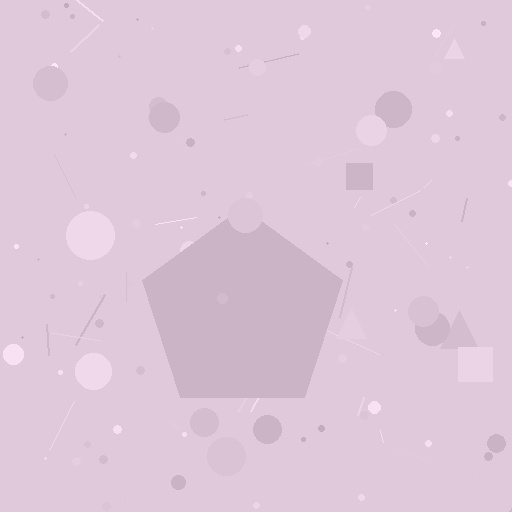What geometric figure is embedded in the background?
A pentagon is embedded in the background.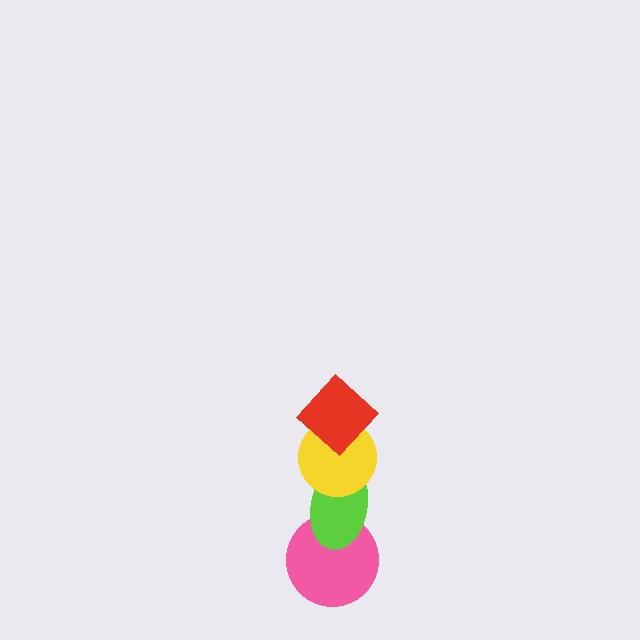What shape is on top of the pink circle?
The lime ellipse is on top of the pink circle.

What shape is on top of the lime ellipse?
The yellow circle is on top of the lime ellipse.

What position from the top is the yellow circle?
The yellow circle is 2nd from the top.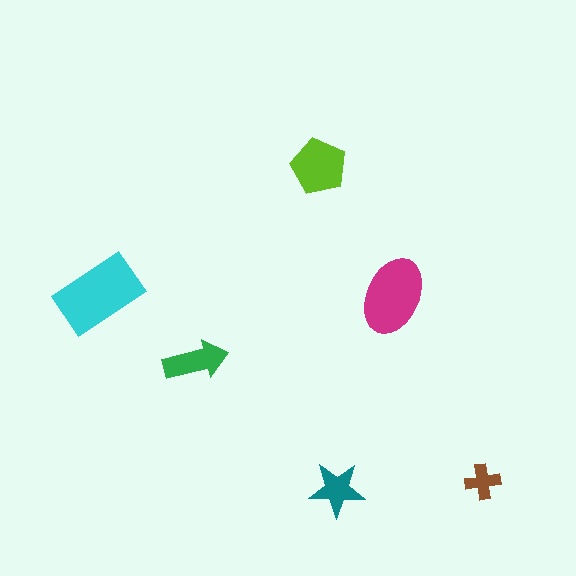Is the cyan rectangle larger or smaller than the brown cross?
Larger.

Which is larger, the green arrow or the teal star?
The green arrow.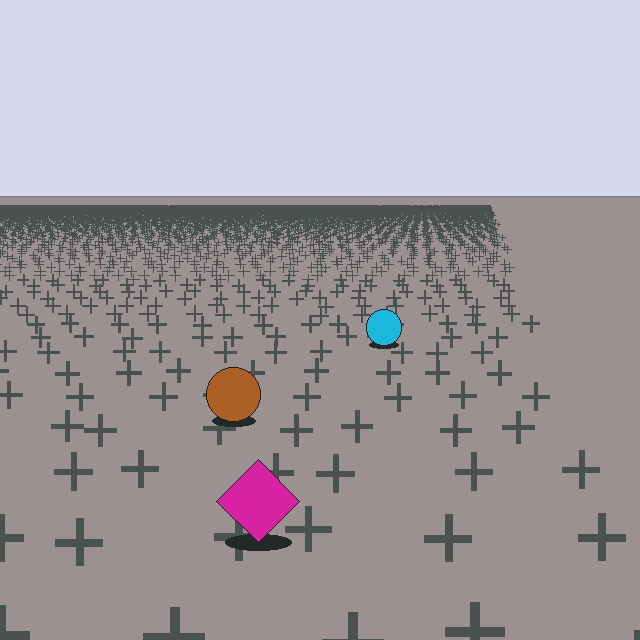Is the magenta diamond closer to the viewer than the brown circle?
Yes. The magenta diamond is closer — you can tell from the texture gradient: the ground texture is coarser near it.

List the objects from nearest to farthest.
From nearest to farthest: the magenta diamond, the brown circle, the cyan circle.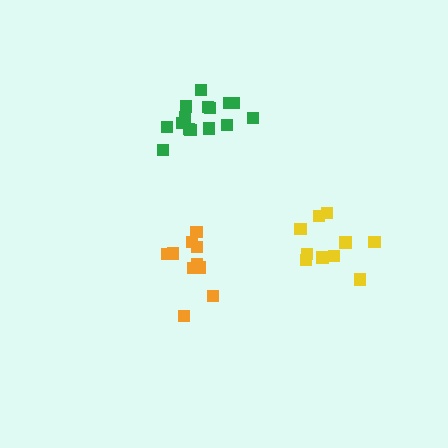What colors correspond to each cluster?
The clusters are colored: yellow, orange, green.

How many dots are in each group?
Group 1: 10 dots, Group 2: 10 dots, Group 3: 15 dots (35 total).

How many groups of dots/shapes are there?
There are 3 groups.